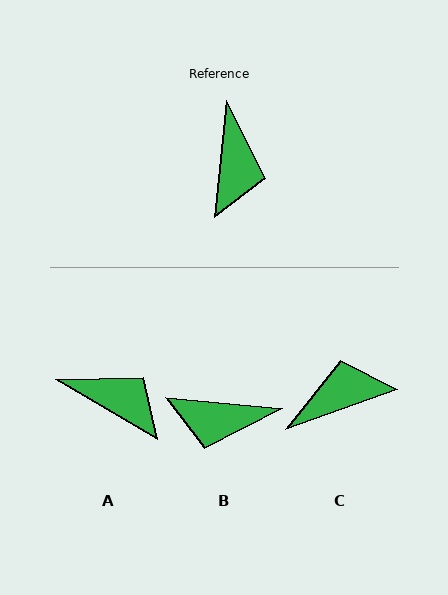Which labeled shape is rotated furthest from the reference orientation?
C, about 115 degrees away.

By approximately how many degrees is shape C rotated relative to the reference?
Approximately 115 degrees counter-clockwise.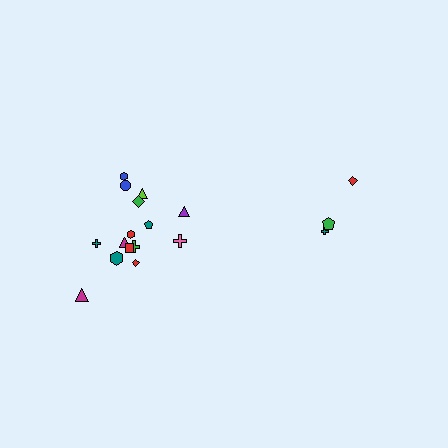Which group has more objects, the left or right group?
The left group.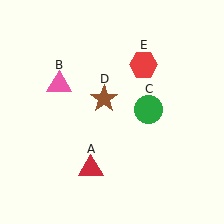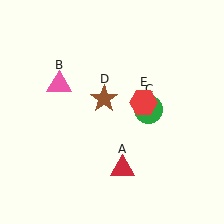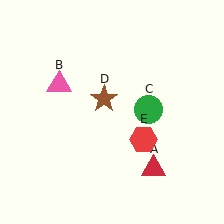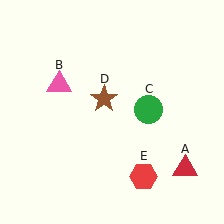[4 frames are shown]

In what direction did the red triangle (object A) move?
The red triangle (object A) moved right.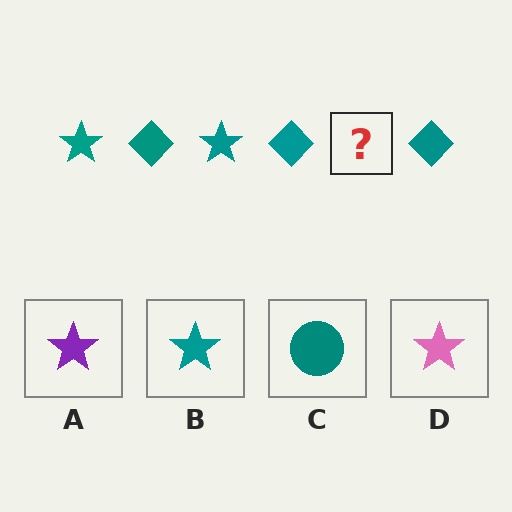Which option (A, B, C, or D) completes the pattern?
B.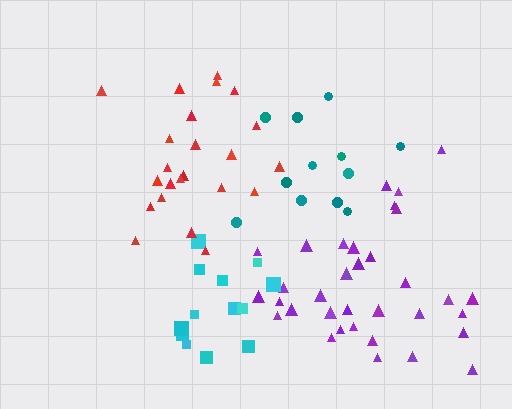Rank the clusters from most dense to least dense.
cyan, purple, teal, red.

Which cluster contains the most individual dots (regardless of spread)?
Purple (34).